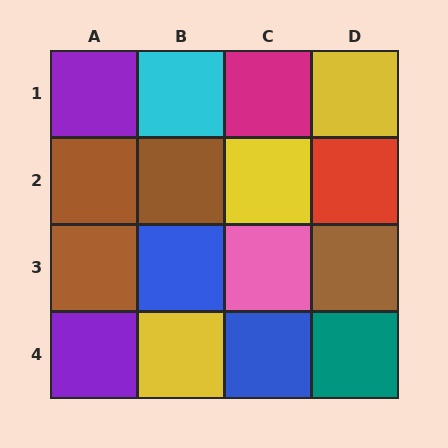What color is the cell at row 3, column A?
Brown.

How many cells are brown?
4 cells are brown.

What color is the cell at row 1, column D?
Yellow.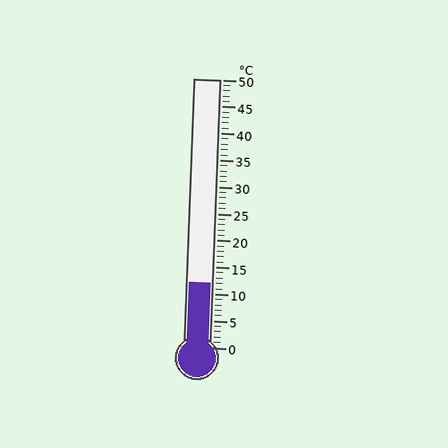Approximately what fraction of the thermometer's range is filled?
The thermometer is filled to approximately 25% of its range.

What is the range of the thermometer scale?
The thermometer scale ranges from 0°C to 50°C.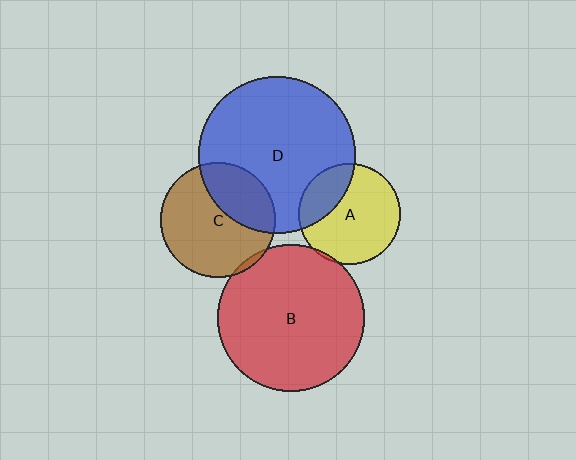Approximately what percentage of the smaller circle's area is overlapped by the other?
Approximately 5%.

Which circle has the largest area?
Circle D (blue).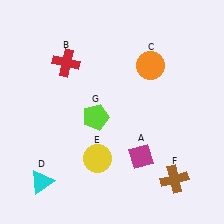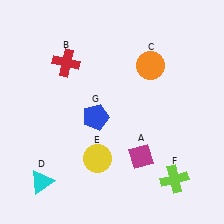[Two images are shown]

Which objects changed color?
F changed from brown to lime. G changed from lime to blue.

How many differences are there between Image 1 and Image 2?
There are 2 differences between the two images.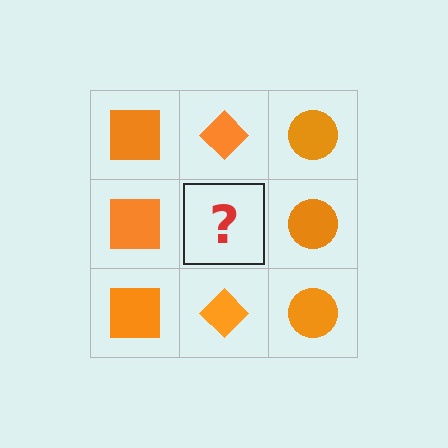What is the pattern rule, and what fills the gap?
The rule is that each column has a consistent shape. The gap should be filled with an orange diamond.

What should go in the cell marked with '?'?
The missing cell should contain an orange diamond.